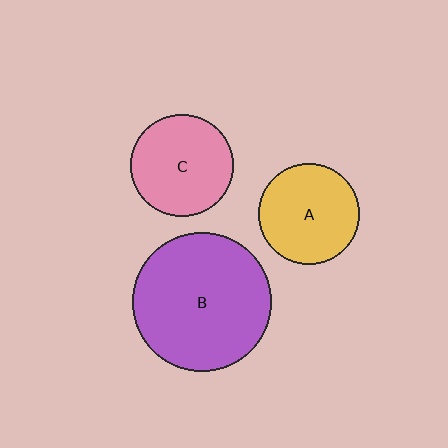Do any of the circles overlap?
No, none of the circles overlap.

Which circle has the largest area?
Circle B (purple).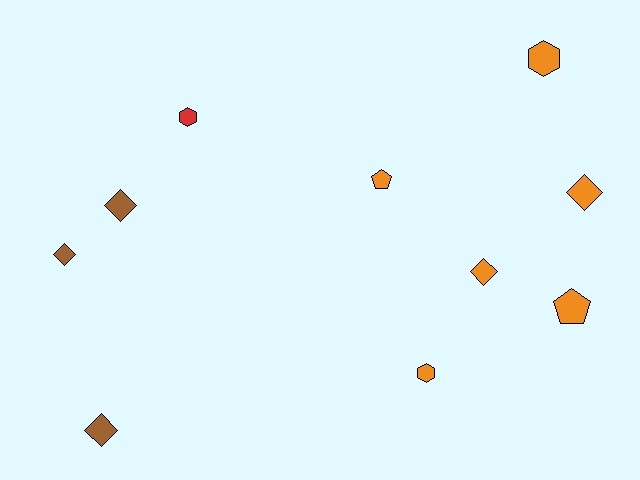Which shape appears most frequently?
Diamond, with 5 objects.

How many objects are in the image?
There are 10 objects.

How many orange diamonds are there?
There are 2 orange diamonds.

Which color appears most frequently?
Orange, with 6 objects.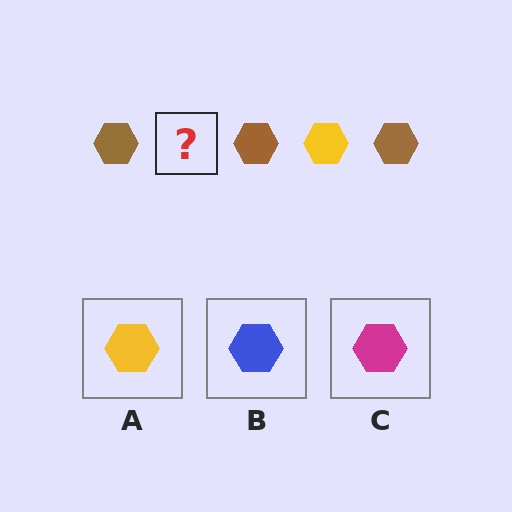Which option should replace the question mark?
Option A.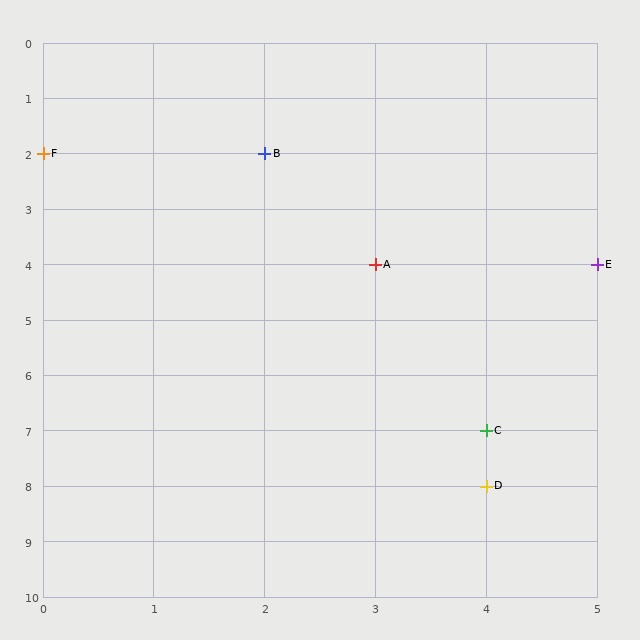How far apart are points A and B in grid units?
Points A and B are 1 column and 2 rows apart (about 2.2 grid units diagonally).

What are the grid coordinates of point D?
Point D is at grid coordinates (4, 8).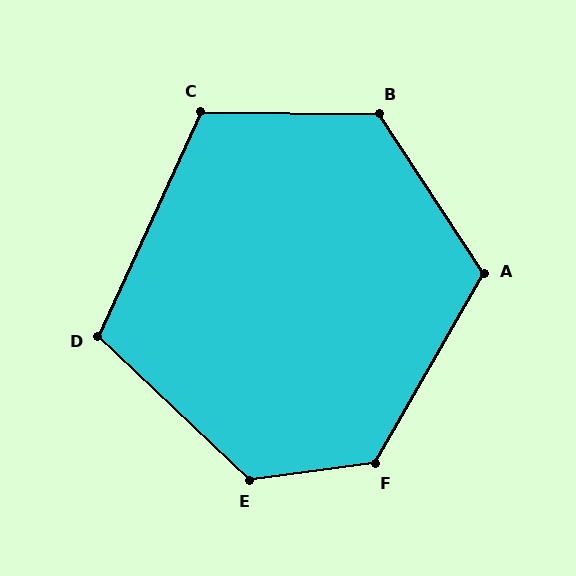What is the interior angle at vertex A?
Approximately 117 degrees (obtuse).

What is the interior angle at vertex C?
Approximately 114 degrees (obtuse).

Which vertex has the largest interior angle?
E, at approximately 129 degrees.